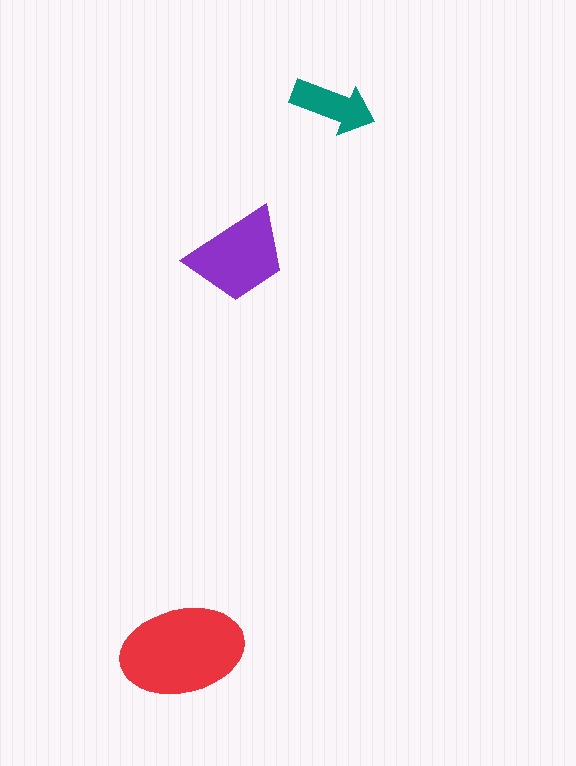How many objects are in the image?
There are 3 objects in the image.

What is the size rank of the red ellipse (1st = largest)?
1st.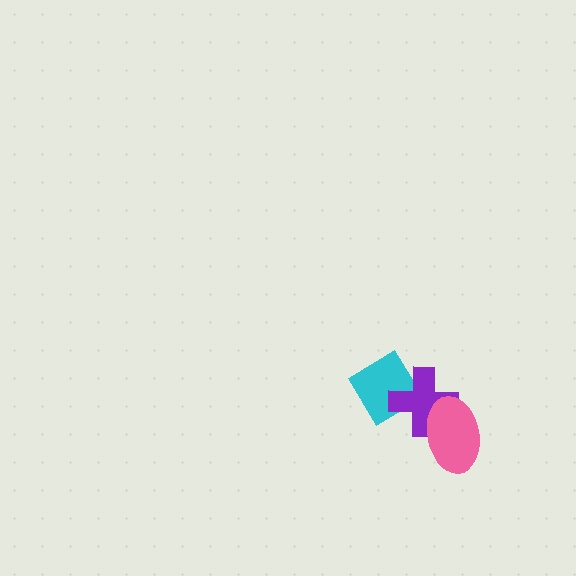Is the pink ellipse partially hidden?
No, no other shape covers it.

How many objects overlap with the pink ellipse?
1 object overlaps with the pink ellipse.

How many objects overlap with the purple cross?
2 objects overlap with the purple cross.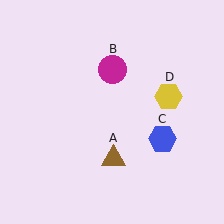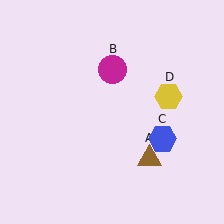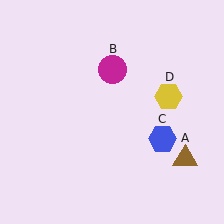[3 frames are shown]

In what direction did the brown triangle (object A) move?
The brown triangle (object A) moved right.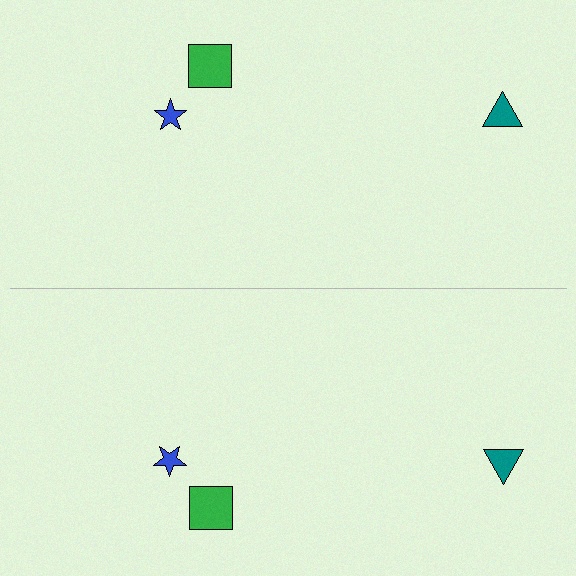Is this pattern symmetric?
Yes, this pattern has bilateral (reflection) symmetry.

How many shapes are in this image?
There are 6 shapes in this image.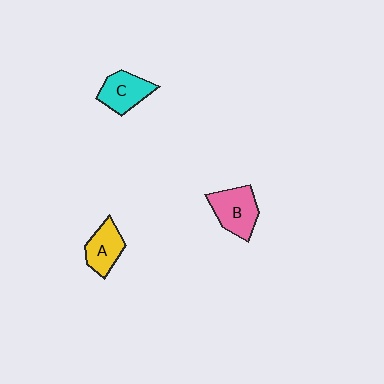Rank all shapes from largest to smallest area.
From largest to smallest: B (pink), C (cyan), A (yellow).